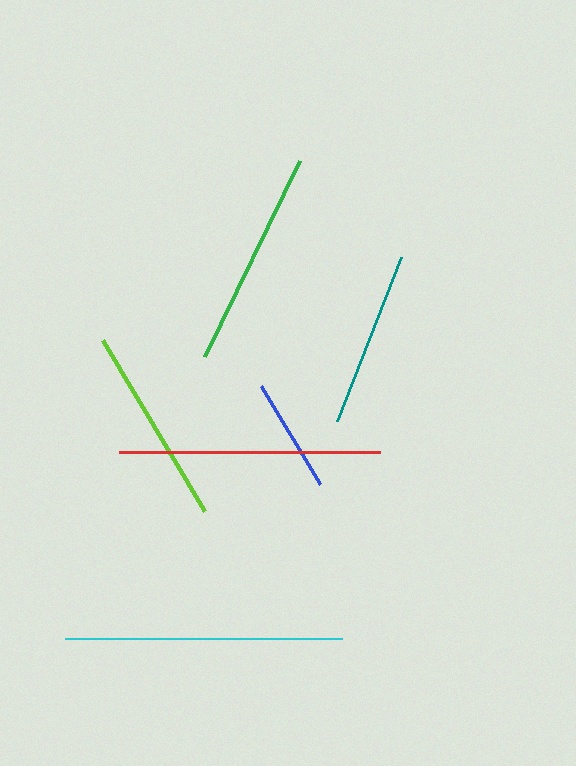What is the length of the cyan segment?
The cyan segment is approximately 277 pixels long.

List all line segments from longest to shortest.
From longest to shortest: cyan, red, green, lime, teal, blue.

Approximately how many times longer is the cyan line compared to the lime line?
The cyan line is approximately 1.4 times the length of the lime line.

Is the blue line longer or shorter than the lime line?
The lime line is longer than the blue line.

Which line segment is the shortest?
The blue line is the shortest at approximately 114 pixels.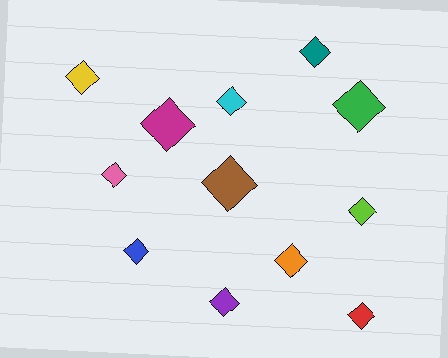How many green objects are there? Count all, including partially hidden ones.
There is 1 green object.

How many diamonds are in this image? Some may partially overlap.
There are 12 diamonds.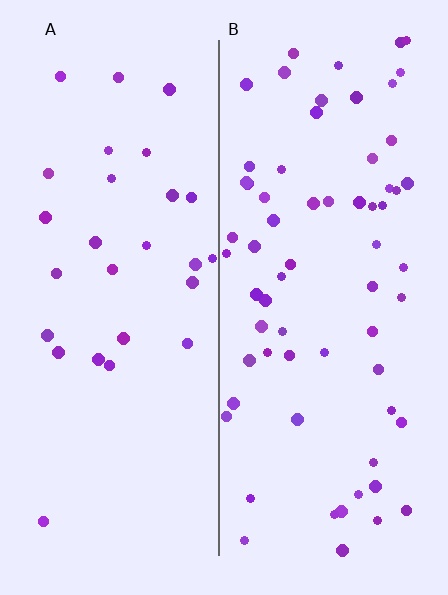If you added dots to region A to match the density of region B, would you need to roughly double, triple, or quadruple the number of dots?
Approximately double.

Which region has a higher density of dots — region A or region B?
B (the right).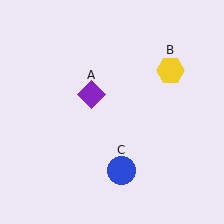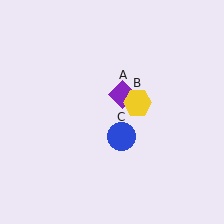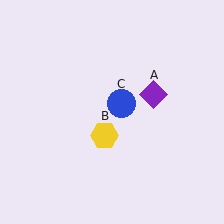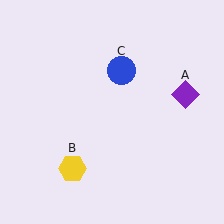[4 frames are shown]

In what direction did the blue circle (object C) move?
The blue circle (object C) moved up.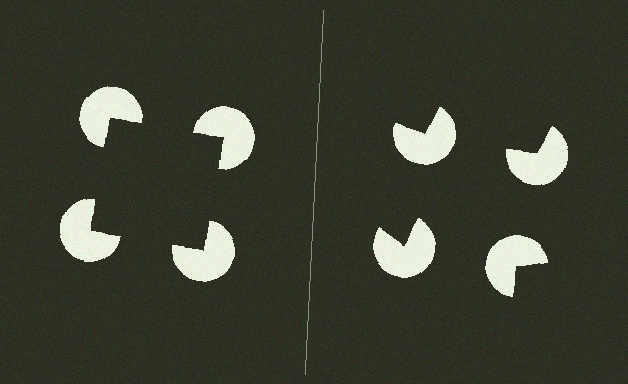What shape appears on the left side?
An illusory square.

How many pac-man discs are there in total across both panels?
8 — 4 on each side.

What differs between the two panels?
The pac-man discs are positioned identically on both sides; only the wedge orientations differ. On the left they align to a square; on the right they are misaligned.